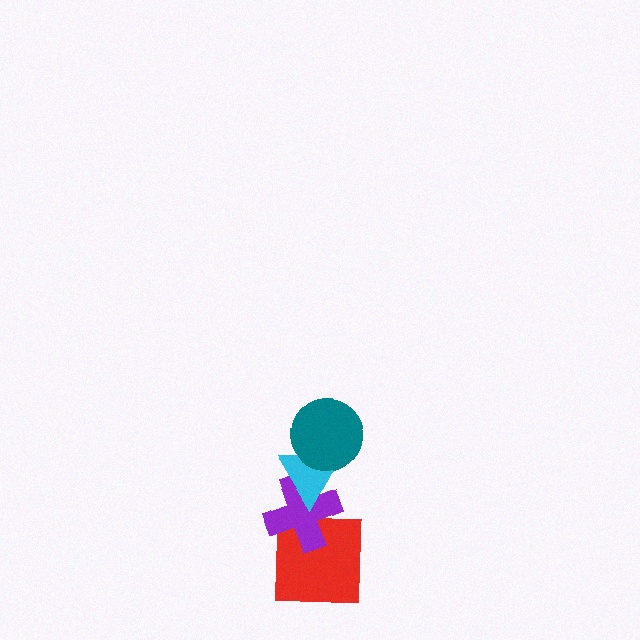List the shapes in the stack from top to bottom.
From top to bottom: the teal circle, the cyan triangle, the purple cross, the red square.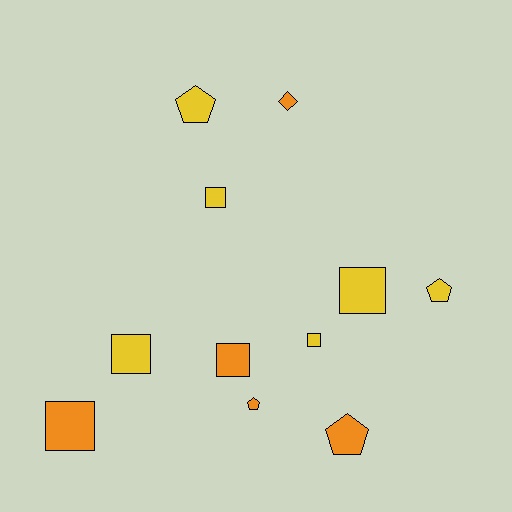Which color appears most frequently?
Yellow, with 6 objects.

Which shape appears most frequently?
Square, with 6 objects.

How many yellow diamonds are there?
There are no yellow diamonds.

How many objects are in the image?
There are 11 objects.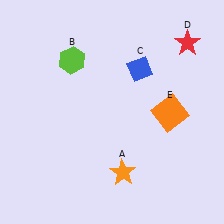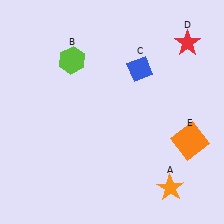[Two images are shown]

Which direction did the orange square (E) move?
The orange square (E) moved down.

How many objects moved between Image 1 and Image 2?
2 objects moved between the two images.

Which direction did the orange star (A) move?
The orange star (A) moved right.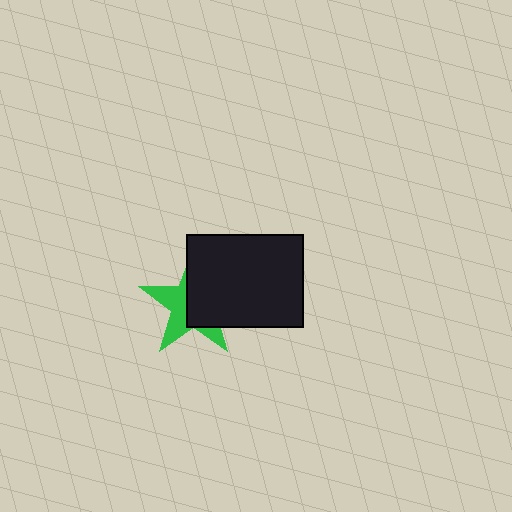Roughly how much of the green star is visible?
A small part of it is visible (roughly 45%).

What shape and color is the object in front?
The object in front is a black rectangle.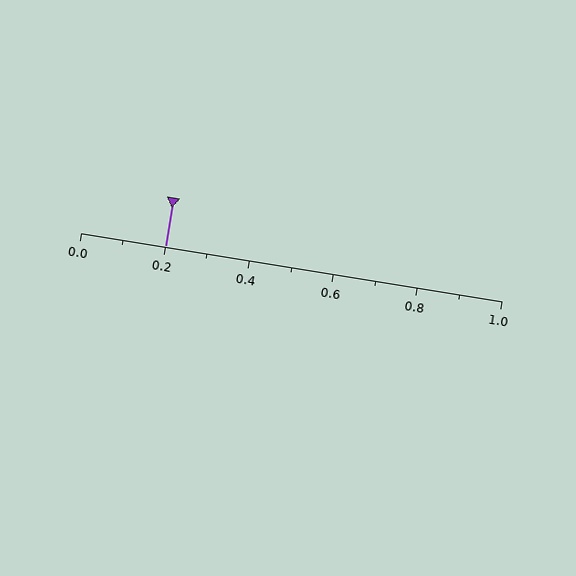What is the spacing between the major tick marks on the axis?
The major ticks are spaced 0.2 apart.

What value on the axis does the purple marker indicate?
The marker indicates approximately 0.2.